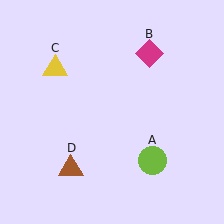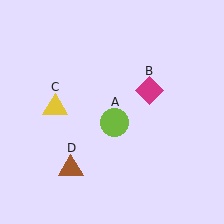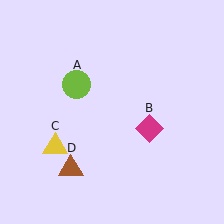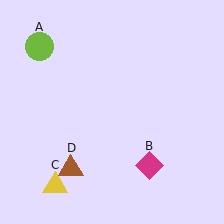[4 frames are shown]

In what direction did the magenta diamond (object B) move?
The magenta diamond (object B) moved down.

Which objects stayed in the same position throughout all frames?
Brown triangle (object D) remained stationary.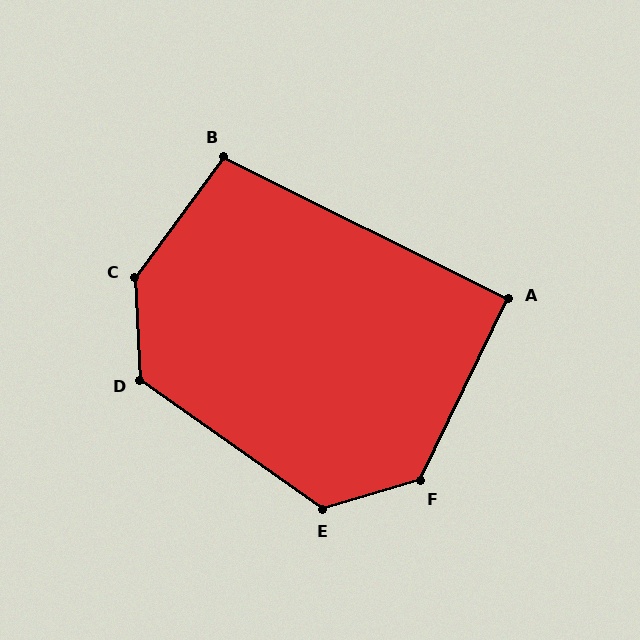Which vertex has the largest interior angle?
C, at approximately 141 degrees.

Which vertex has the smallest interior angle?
A, at approximately 91 degrees.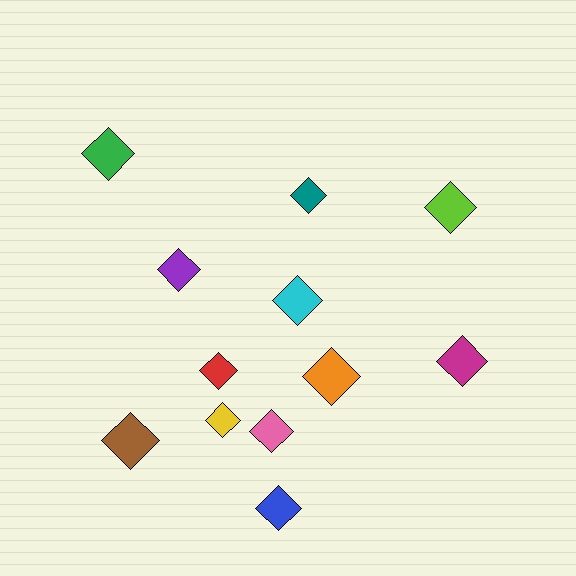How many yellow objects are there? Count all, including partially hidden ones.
There is 1 yellow object.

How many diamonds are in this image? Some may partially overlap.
There are 12 diamonds.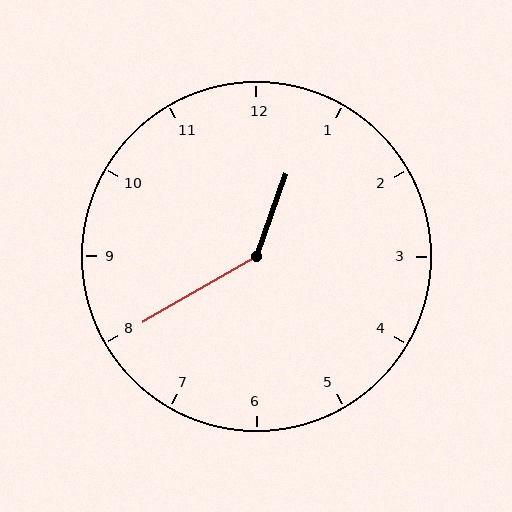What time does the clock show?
12:40.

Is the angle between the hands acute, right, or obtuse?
It is obtuse.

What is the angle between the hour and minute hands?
Approximately 140 degrees.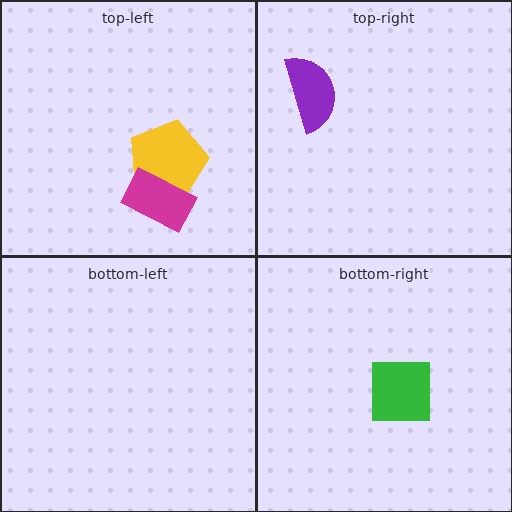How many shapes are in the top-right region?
1.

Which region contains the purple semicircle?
The top-right region.